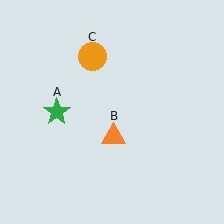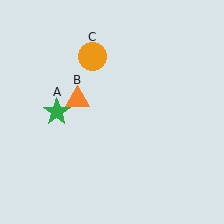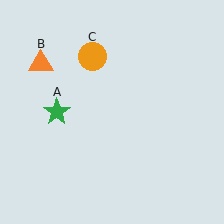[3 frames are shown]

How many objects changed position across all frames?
1 object changed position: orange triangle (object B).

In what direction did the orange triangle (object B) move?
The orange triangle (object B) moved up and to the left.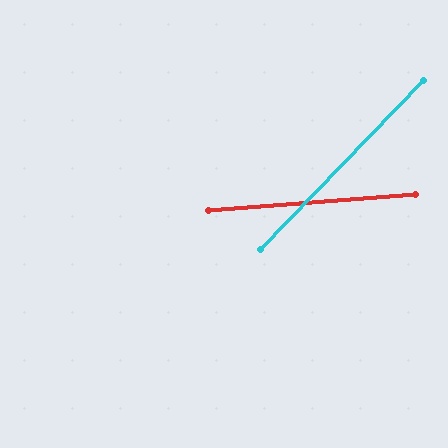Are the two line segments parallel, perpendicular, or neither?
Neither parallel nor perpendicular — they differ by about 42°.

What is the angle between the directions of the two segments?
Approximately 42 degrees.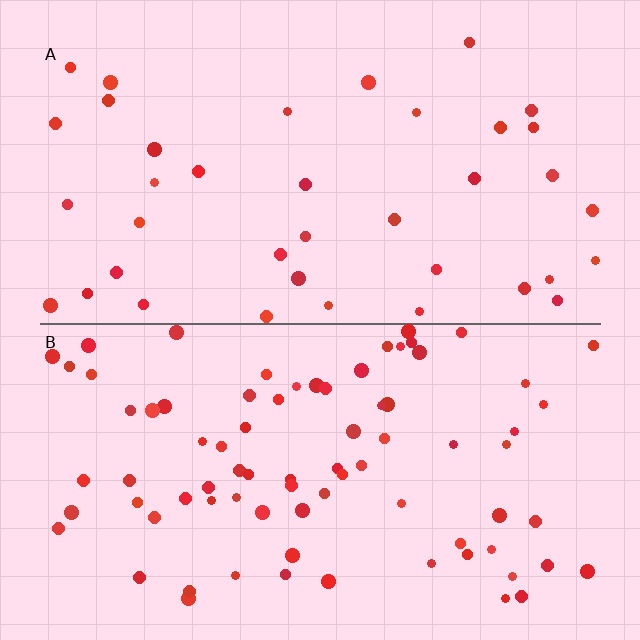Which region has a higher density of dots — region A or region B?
B (the bottom).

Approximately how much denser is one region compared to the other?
Approximately 2.1× — region B over region A.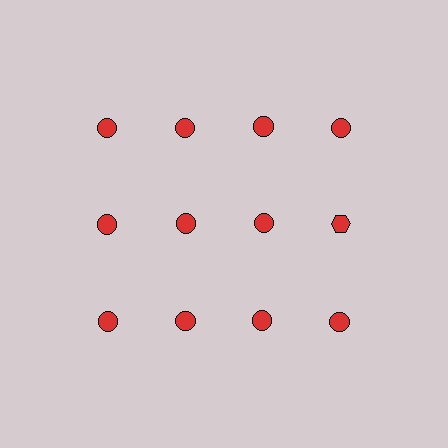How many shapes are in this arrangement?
There are 12 shapes arranged in a grid pattern.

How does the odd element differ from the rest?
It has a different shape: hexagon instead of circle.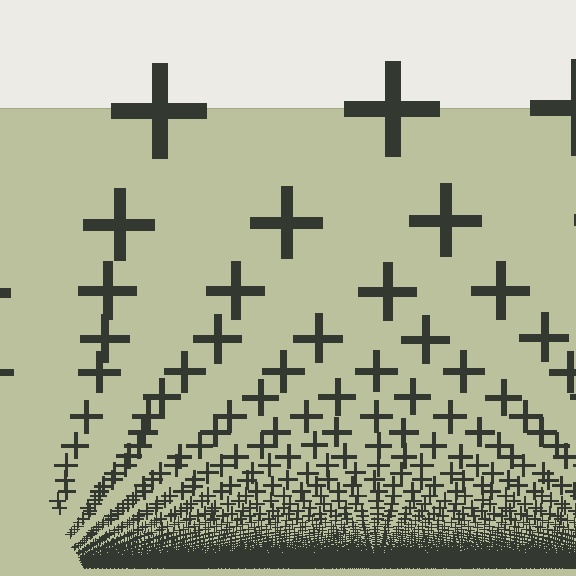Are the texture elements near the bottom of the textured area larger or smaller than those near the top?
Smaller. The gradient is inverted — elements near the bottom are smaller and denser.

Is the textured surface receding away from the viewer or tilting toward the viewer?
The surface appears to tilt toward the viewer. Texture elements get larger and sparser toward the top.